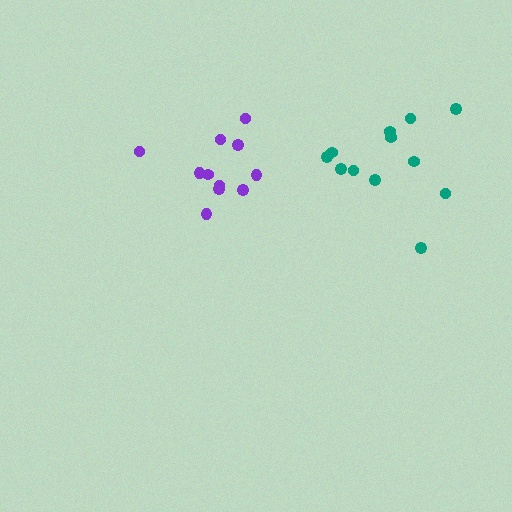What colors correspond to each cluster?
The clusters are colored: purple, teal.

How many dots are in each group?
Group 1: 11 dots, Group 2: 12 dots (23 total).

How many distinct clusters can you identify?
There are 2 distinct clusters.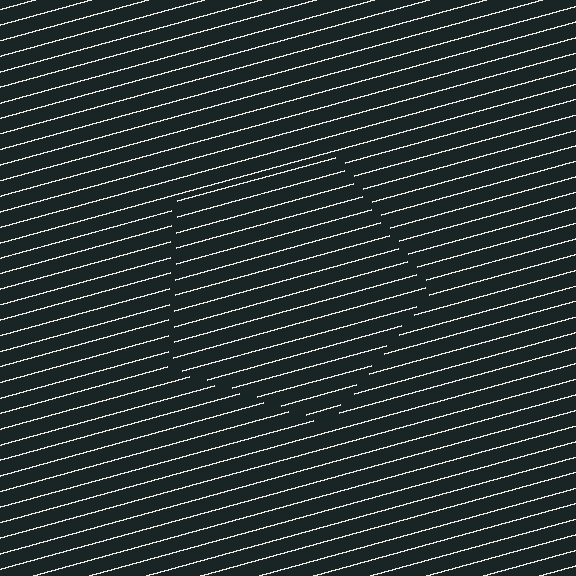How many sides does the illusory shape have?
5 sides — the line-ends trace a pentagon.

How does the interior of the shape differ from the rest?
The interior of the shape contains the same grating, shifted by half a period — the contour is defined by the phase discontinuity where line-ends from the inner and outer gratings abut.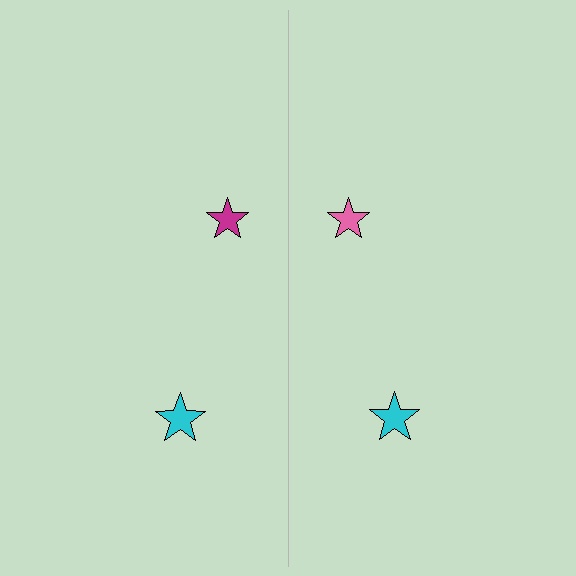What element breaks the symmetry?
The pink star on the right side breaks the symmetry — its mirror counterpart is magenta.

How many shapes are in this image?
There are 4 shapes in this image.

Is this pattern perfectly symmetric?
No, the pattern is not perfectly symmetric. The pink star on the right side breaks the symmetry — its mirror counterpart is magenta.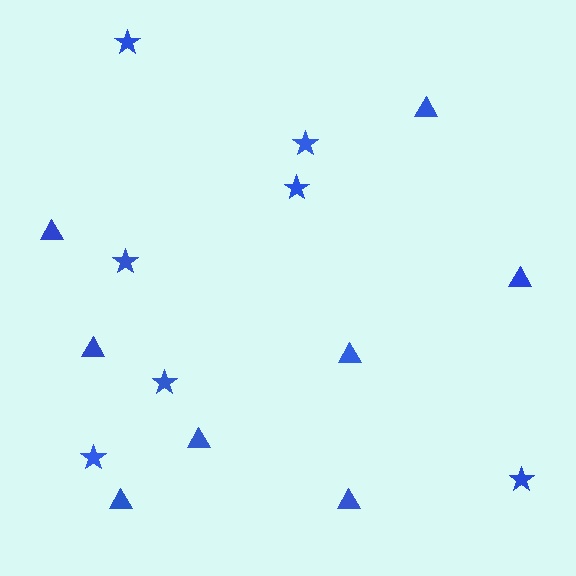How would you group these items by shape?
There are 2 groups: one group of triangles (8) and one group of stars (7).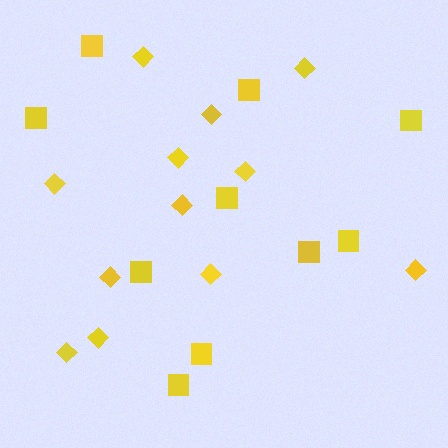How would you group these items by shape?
There are 2 groups: one group of squares (10) and one group of diamonds (12).